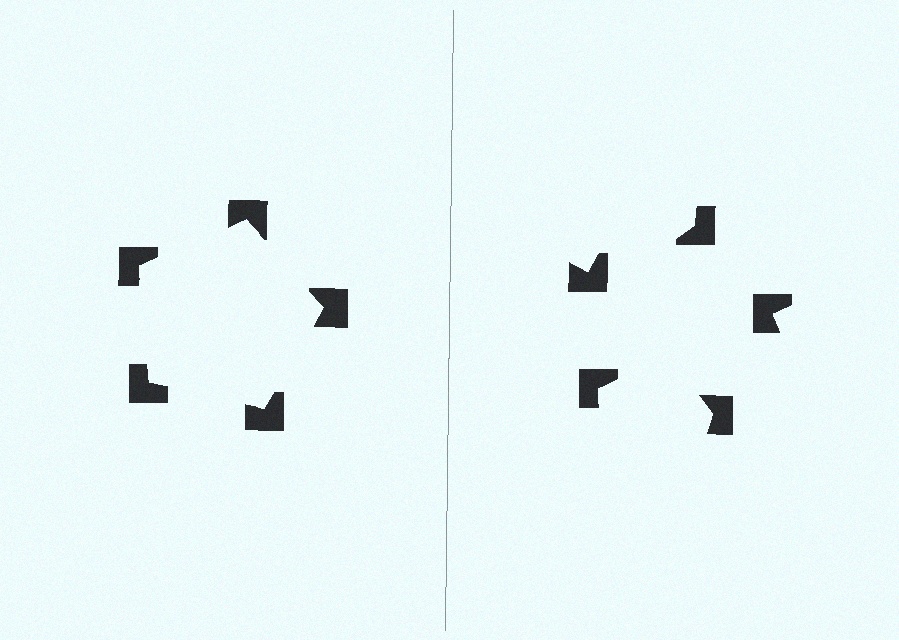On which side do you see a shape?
An illusory pentagon appears on the left side. On the right side the wedge cuts are rotated, so no coherent shape forms.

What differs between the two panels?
The notched squares are positioned identically on both sides; only the wedge orientations differ. On the left they align to a pentagon; on the right they are misaligned.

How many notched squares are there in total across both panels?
10 — 5 on each side.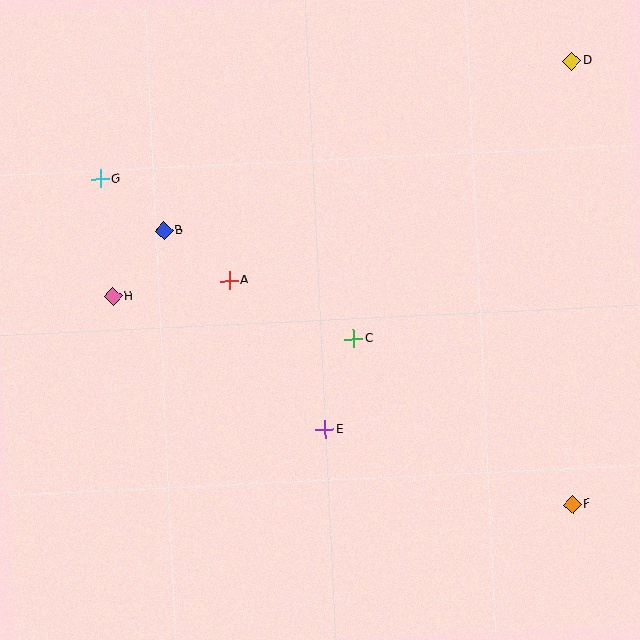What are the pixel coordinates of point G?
Point G is at (100, 179).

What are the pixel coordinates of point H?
Point H is at (113, 297).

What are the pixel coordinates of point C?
Point C is at (354, 339).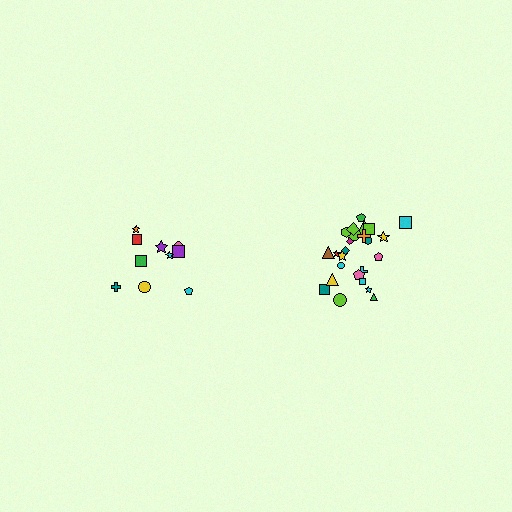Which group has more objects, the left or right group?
The right group.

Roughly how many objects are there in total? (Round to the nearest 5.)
Roughly 35 objects in total.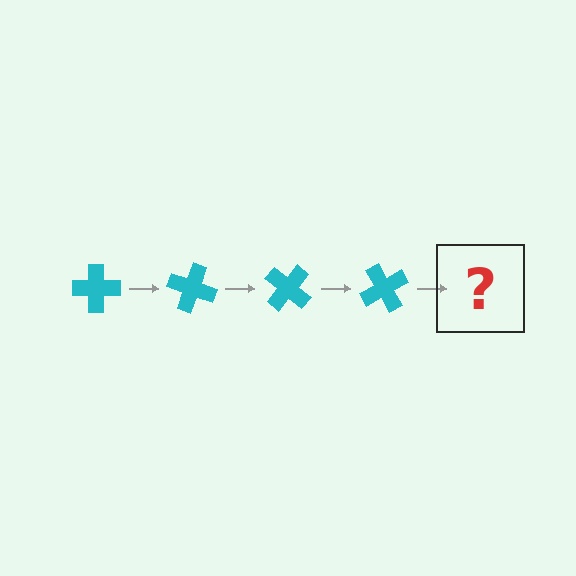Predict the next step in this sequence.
The next step is a cyan cross rotated 80 degrees.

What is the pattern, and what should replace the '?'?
The pattern is that the cross rotates 20 degrees each step. The '?' should be a cyan cross rotated 80 degrees.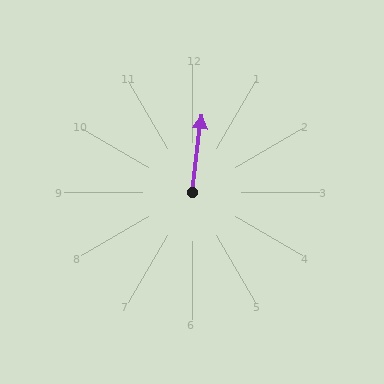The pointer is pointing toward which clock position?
Roughly 12 o'clock.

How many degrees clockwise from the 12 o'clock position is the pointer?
Approximately 7 degrees.